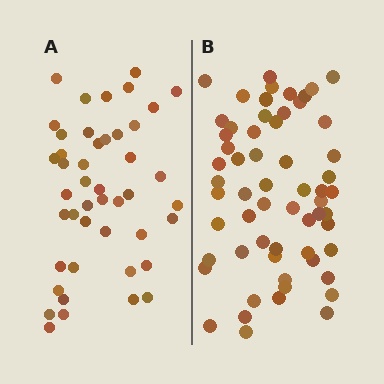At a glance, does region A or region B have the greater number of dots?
Region B (the right region) has more dots.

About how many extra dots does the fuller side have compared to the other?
Region B has approximately 15 more dots than region A.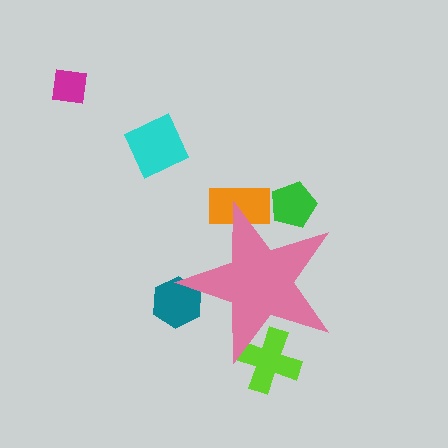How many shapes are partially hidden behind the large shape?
4 shapes are partially hidden.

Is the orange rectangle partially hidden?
Yes, the orange rectangle is partially hidden behind the pink star.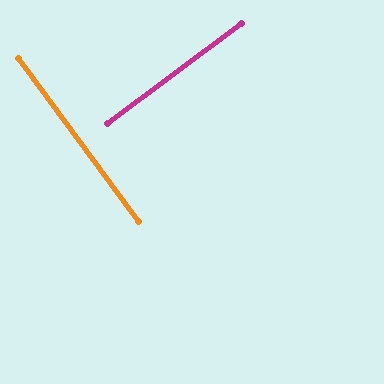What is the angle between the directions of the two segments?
Approximately 89 degrees.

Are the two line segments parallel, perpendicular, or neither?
Perpendicular — they meet at approximately 89°.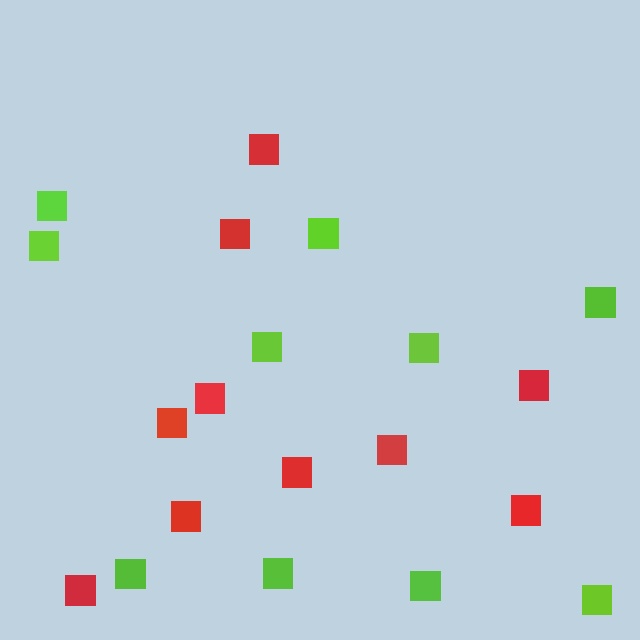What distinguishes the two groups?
There are 2 groups: one group of red squares (10) and one group of lime squares (10).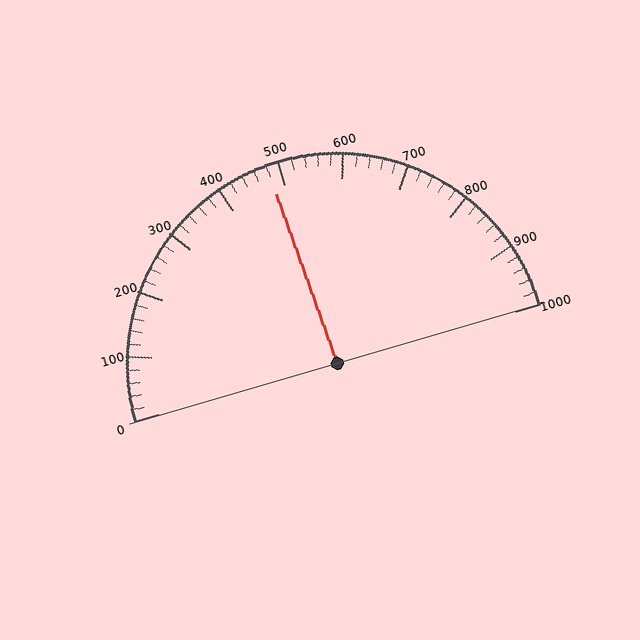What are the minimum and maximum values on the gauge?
The gauge ranges from 0 to 1000.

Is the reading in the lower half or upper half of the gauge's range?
The reading is in the lower half of the range (0 to 1000).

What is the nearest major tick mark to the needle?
The nearest major tick mark is 500.